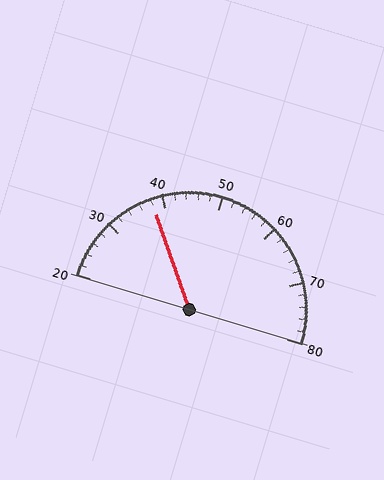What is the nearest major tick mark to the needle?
The nearest major tick mark is 40.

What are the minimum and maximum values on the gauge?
The gauge ranges from 20 to 80.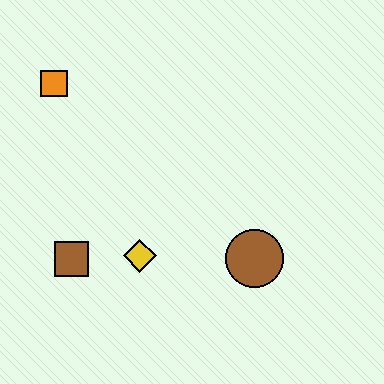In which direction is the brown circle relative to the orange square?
The brown circle is to the right of the orange square.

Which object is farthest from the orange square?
The brown circle is farthest from the orange square.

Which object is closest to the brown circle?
The yellow diamond is closest to the brown circle.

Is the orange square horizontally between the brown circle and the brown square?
No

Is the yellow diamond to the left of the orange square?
No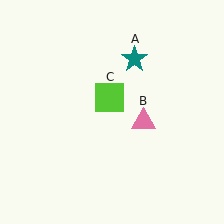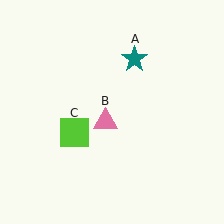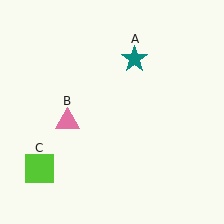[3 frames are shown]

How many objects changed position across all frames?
2 objects changed position: pink triangle (object B), lime square (object C).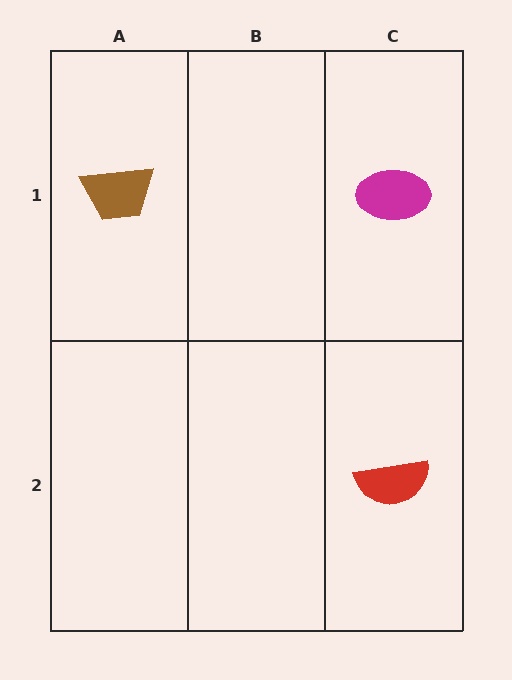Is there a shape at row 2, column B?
No, that cell is empty.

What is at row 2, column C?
A red semicircle.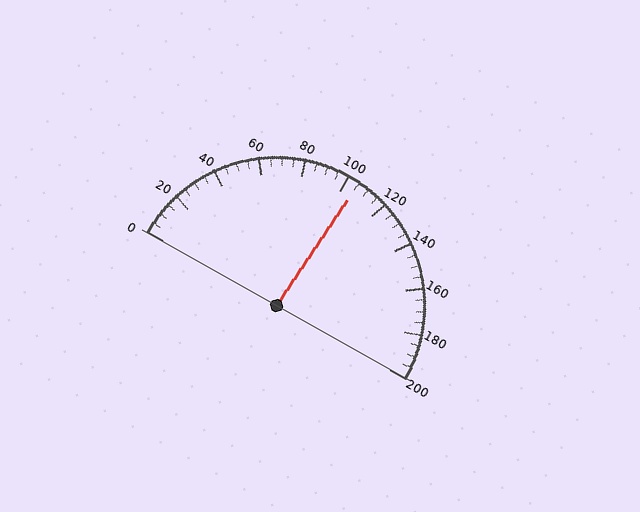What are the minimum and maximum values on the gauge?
The gauge ranges from 0 to 200.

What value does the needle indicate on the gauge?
The needle indicates approximately 105.